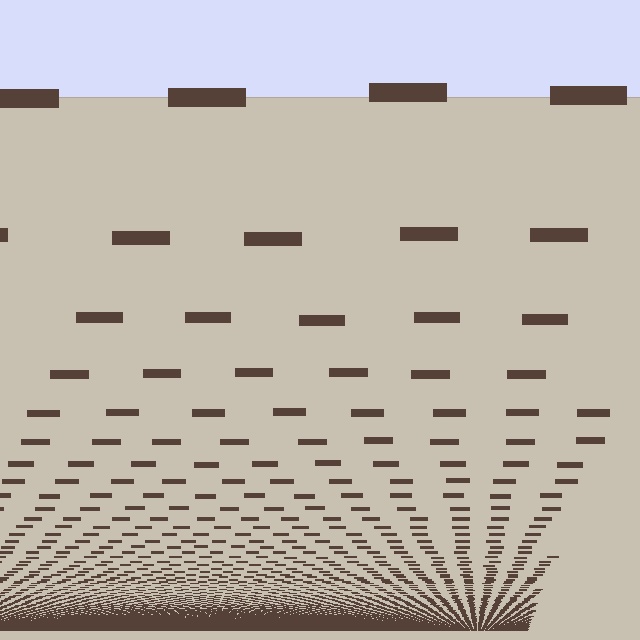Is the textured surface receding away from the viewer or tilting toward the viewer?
The surface appears to tilt toward the viewer. Texture elements get larger and sparser toward the top.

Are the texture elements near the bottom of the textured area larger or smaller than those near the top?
Smaller. The gradient is inverted — elements near the bottom are smaller and denser.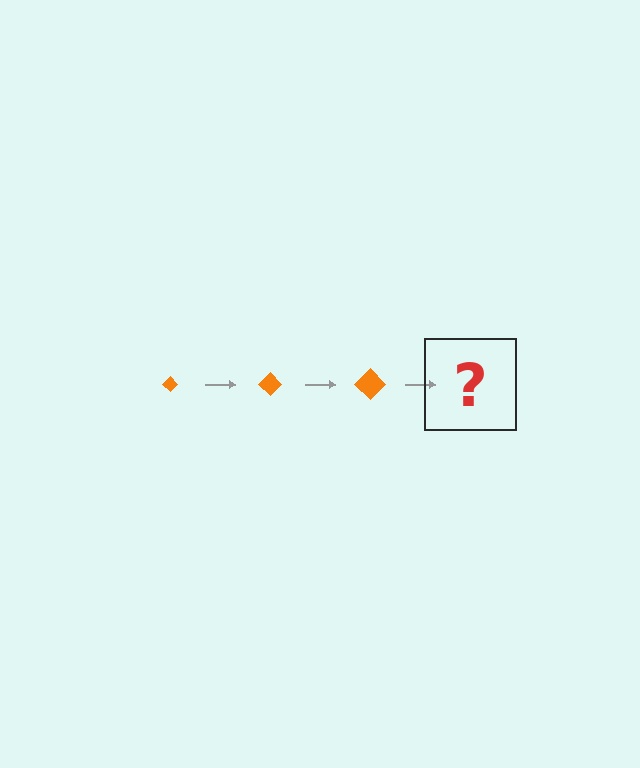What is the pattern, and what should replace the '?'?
The pattern is that the diamond gets progressively larger each step. The '?' should be an orange diamond, larger than the previous one.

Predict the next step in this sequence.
The next step is an orange diamond, larger than the previous one.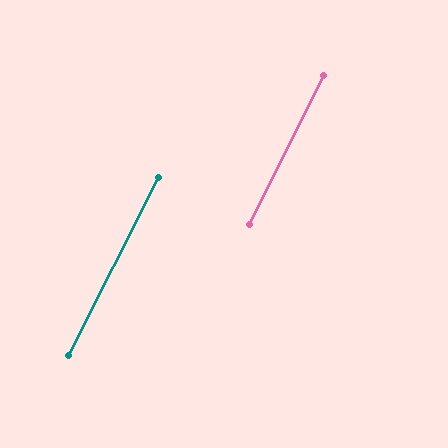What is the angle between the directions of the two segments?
Approximately 0 degrees.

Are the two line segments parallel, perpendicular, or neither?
Parallel — their directions differ by only 0.5°.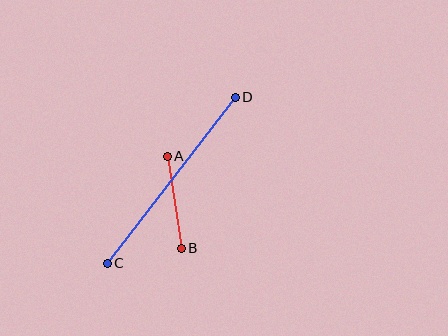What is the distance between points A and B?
The distance is approximately 93 pixels.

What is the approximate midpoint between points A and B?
The midpoint is at approximately (174, 202) pixels.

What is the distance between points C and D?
The distance is approximately 210 pixels.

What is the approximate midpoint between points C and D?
The midpoint is at approximately (171, 180) pixels.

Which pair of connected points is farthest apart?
Points C and D are farthest apart.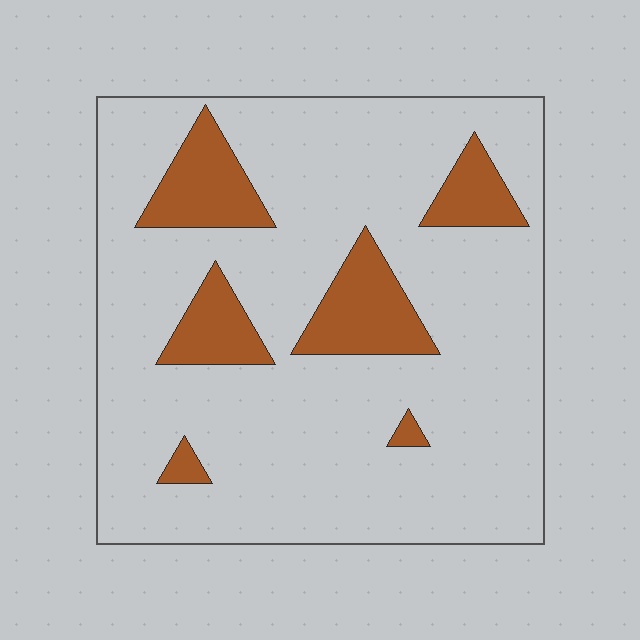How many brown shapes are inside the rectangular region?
6.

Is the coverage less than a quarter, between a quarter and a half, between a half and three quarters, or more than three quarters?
Less than a quarter.